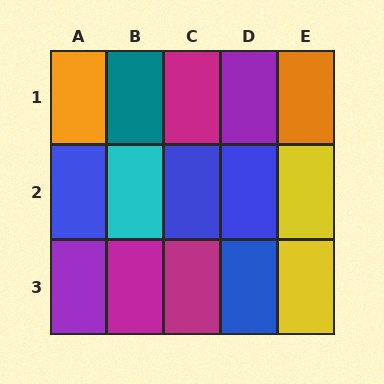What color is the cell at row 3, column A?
Purple.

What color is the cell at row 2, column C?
Blue.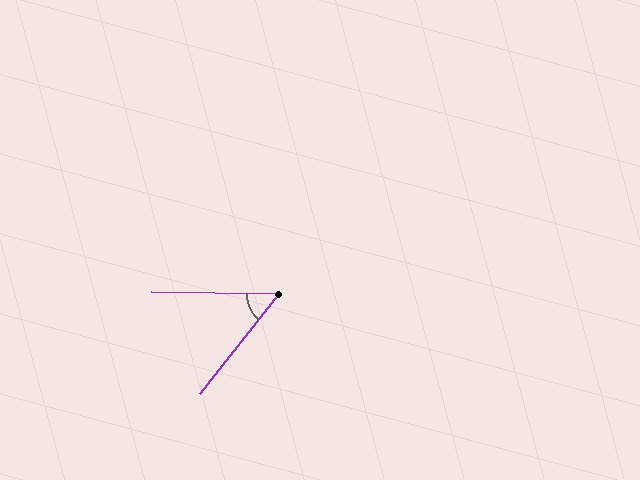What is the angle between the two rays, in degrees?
Approximately 53 degrees.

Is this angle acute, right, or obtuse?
It is acute.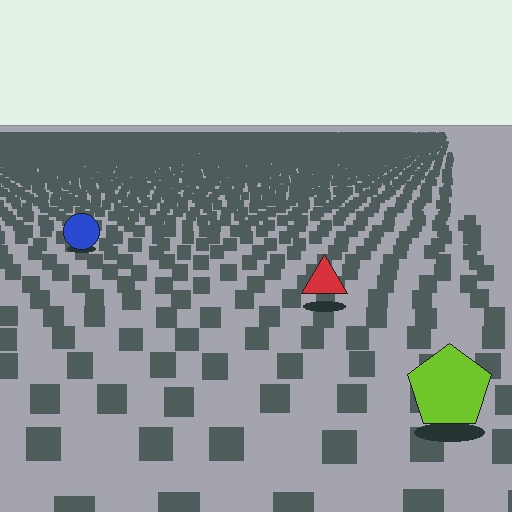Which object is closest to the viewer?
The lime pentagon is closest. The texture marks near it are larger and more spread out.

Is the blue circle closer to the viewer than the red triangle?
No. The red triangle is closer — you can tell from the texture gradient: the ground texture is coarser near it.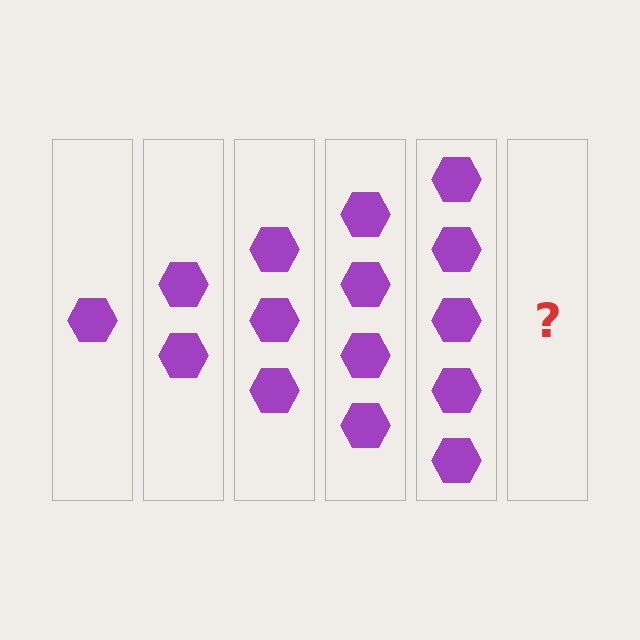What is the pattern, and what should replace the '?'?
The pattern is that each step adds one more hexagon. The '?' should be 6 hexagons.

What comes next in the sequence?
The next element should be 6 hexagons.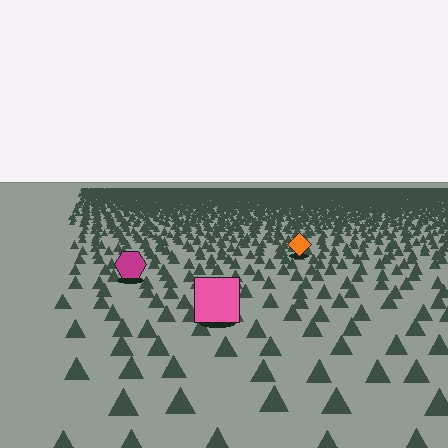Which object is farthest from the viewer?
The orange diamond is farthest from the viewer. It appears smaller and the ground texture around it is denser.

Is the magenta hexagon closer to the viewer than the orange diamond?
Yes. The magenta hexagon is closer — you can tell from the texture gradient: the ground texture is coarser near it.